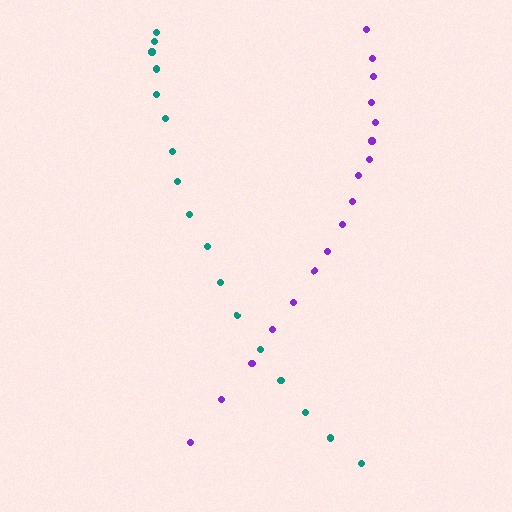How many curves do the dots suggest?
There are 2 distinct paths.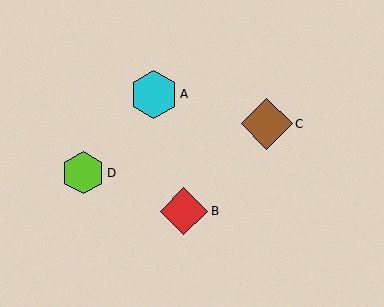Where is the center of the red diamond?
The center of the red diamond is at (184, 211).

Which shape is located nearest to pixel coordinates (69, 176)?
The lime hexagon (labeled D) at (83, 173) is nearest to that location.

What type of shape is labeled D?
Shape D is a lime hexagon.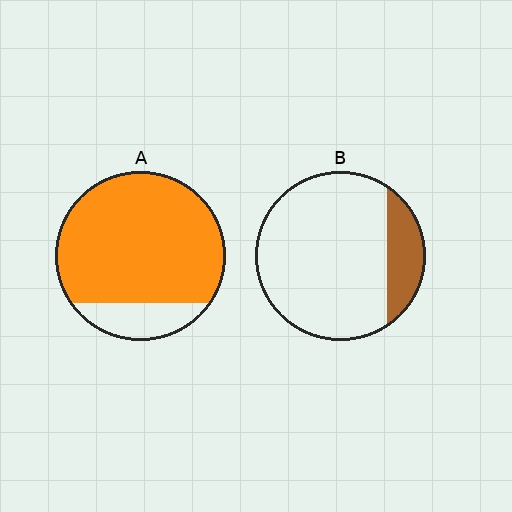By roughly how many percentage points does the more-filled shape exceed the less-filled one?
By roughly 65 percentage points (A over B).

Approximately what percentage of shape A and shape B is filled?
A is approximately 85% and B is approximately 15%.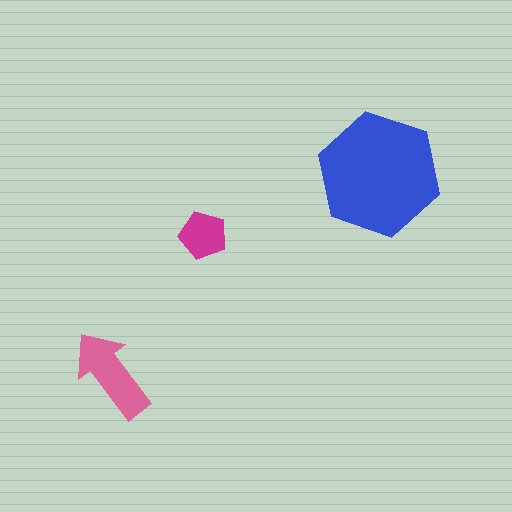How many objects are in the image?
There are 3 objects in the image.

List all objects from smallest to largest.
The magenta pentagon, the pink arrow, the blue hexagon.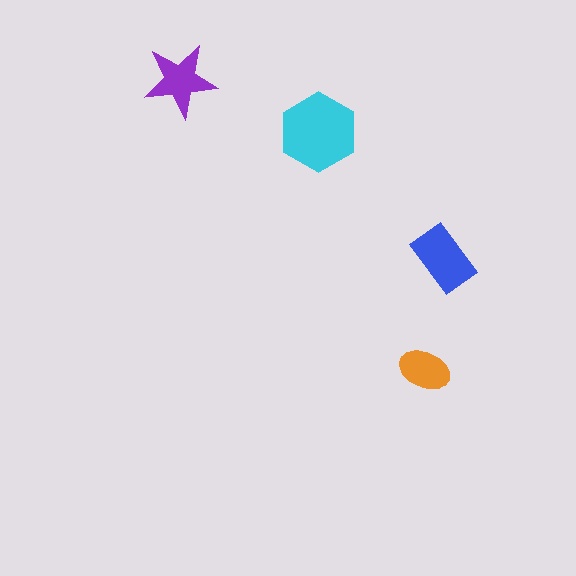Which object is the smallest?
The orange ellipse.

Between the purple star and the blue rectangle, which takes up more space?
The blue rectangle.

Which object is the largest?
The cyan hexagon.